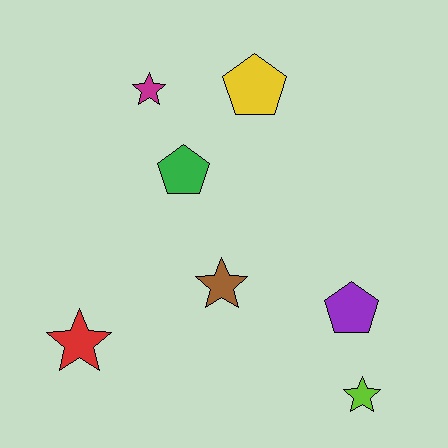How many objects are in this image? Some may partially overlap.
There are 7 objects.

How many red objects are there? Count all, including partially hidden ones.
There is 1 red object.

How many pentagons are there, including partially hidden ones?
There are 3 pentagons.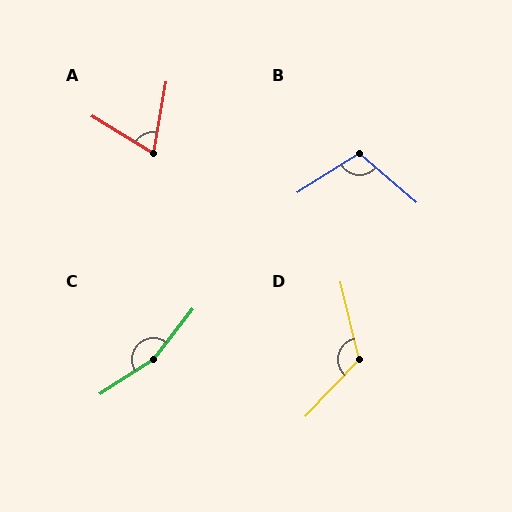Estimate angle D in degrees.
Approximately 123 degrees.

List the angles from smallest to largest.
A (68°), B (107°), D (123°), C (161°).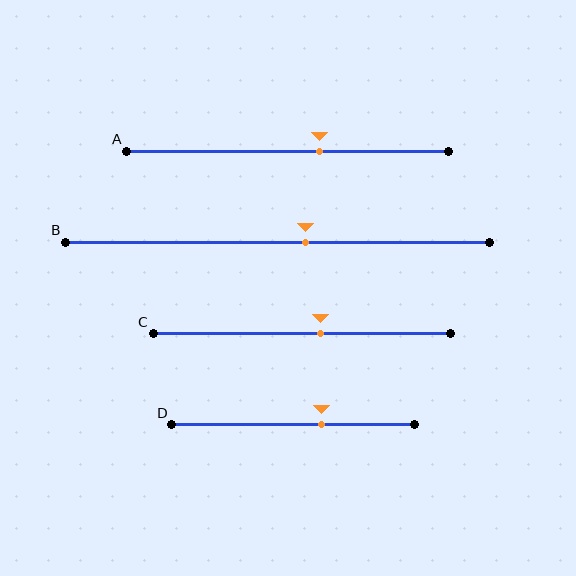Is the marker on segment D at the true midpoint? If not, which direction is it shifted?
No, the marker on segment D is shifted to the right by about 12% of the segment length.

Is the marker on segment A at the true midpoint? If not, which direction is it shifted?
No, the marker on segment A is shifted to the right by about 10% of the segment length.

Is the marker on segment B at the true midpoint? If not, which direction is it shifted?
No, the marker on segment B is shifted to the right by about 7% of the segment length.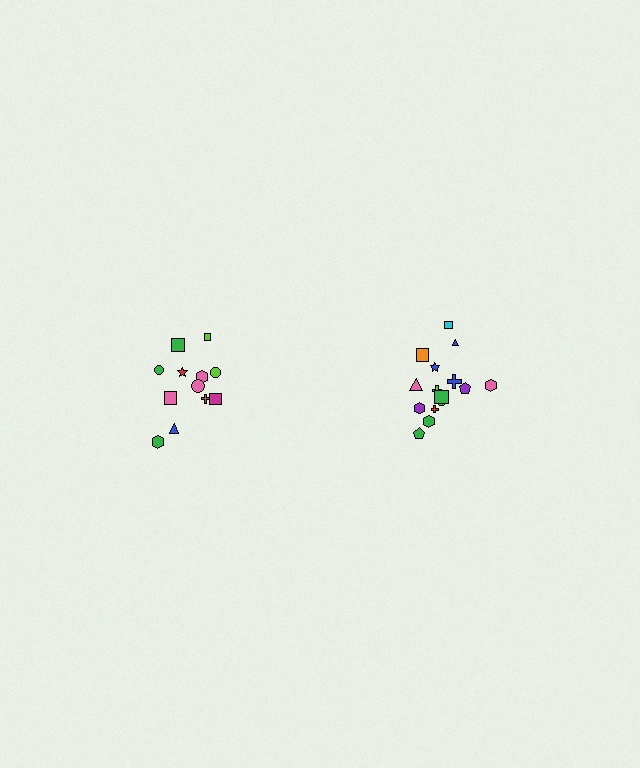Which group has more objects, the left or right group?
The right group.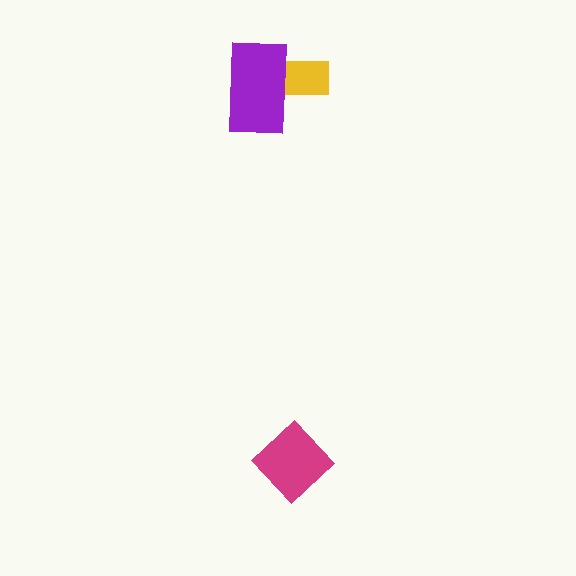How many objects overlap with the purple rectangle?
1 object overlaps with the purple rectangle.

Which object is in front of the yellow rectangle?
The purple rectangle is in front of the yellow rectangle.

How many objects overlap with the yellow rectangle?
1 object overlaps with the yellow rectangle.